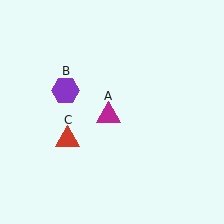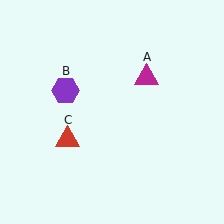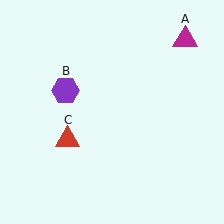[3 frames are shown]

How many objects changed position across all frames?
1 object changed position: magenta triangle (object A).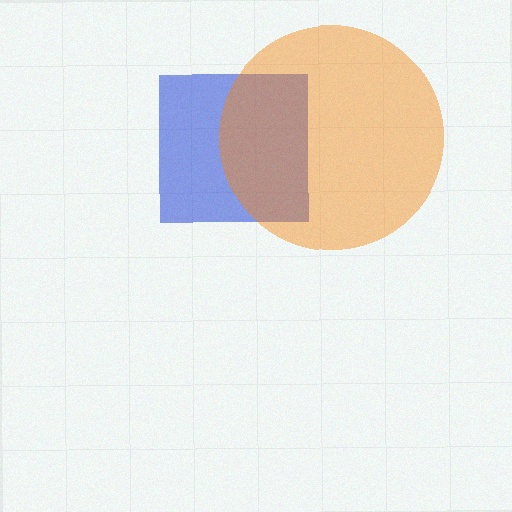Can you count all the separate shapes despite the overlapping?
Yes, there are 2 separate shapes.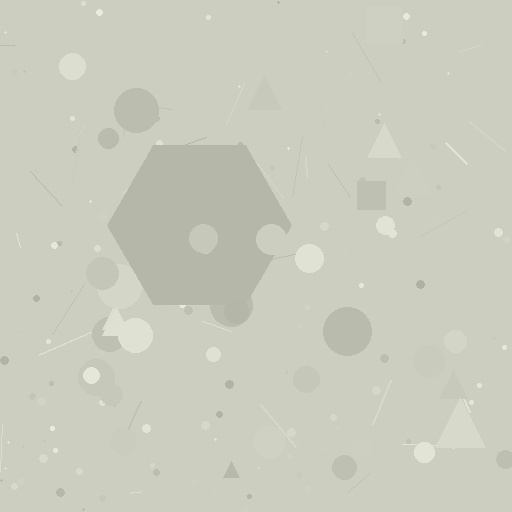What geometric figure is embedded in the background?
A hexagon is embedded in the background.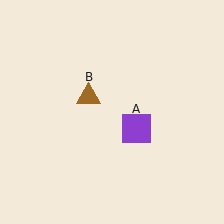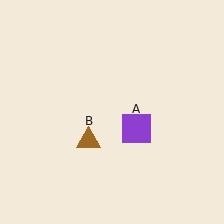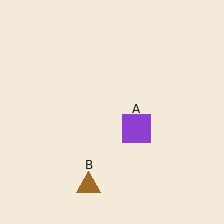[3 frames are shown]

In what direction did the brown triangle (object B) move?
The brown triangle (object B) moved down.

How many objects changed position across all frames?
1 object changed position: brown triangle (object B).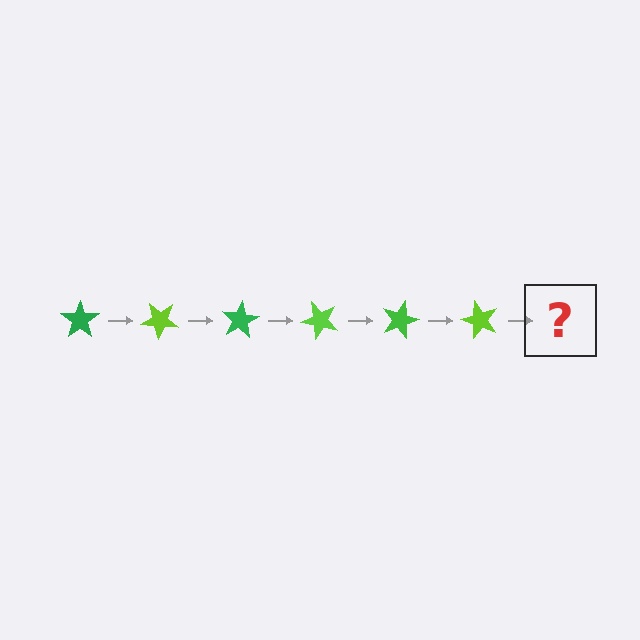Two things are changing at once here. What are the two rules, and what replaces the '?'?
The two rules are that it rotates 40 degrees each step and the color cycles through green and lime. The '?' should be a green star, rotated 240 degrees from the start.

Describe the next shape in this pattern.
It should be a green star, rotated 240 degrees from the start.